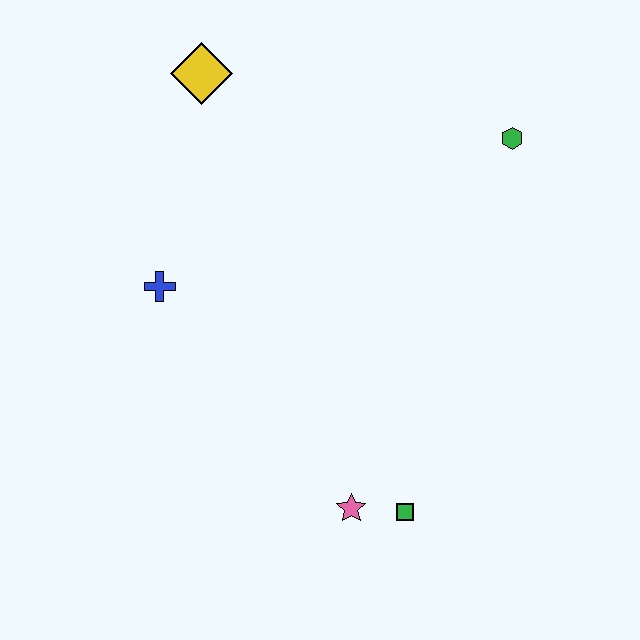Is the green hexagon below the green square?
No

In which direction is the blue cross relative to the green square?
The blue cross is to the left of the green square.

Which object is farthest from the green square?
The yellow diamond is farthest from the green square.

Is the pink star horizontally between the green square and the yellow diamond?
Yes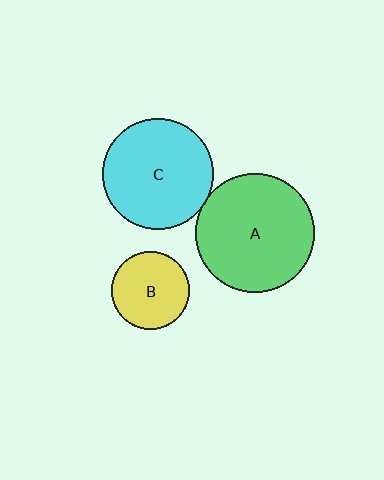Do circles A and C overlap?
Yes.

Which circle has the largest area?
Circle A (green).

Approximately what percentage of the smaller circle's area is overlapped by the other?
Approximately 5%.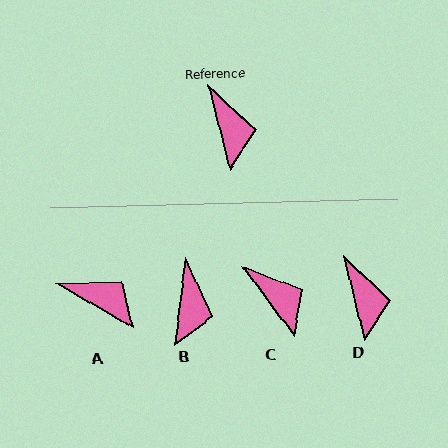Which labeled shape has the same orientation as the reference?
D.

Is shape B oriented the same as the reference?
No, it is off by about 21 degrees.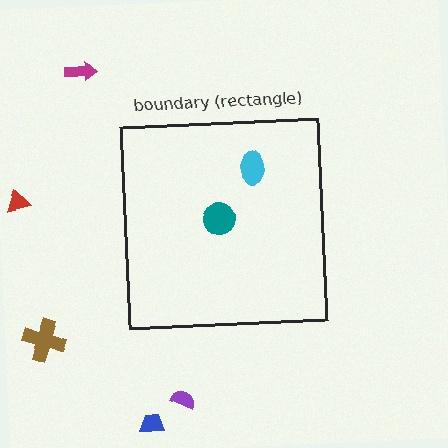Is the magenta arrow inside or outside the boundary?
Outside.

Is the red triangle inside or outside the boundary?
Outside.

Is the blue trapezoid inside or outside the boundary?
Outside.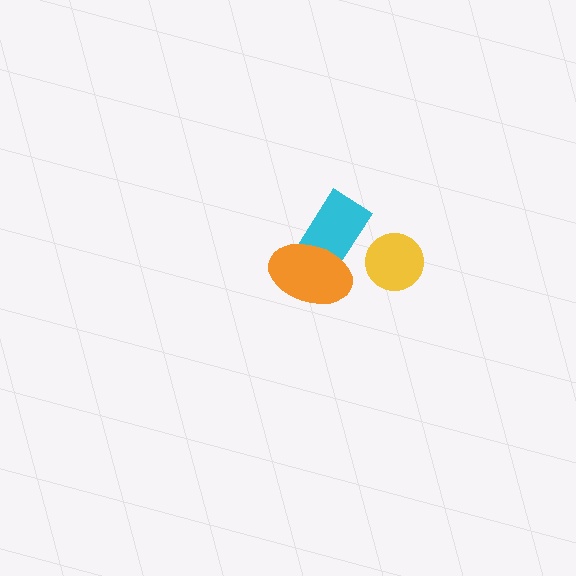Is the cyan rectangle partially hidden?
Yes, it is partially covered by another shape.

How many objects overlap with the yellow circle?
0 objects overlap with the yellow circle.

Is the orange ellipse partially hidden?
No, no other shape covers it.